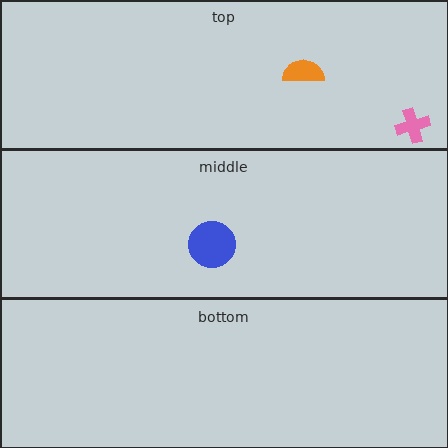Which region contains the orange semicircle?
The top region.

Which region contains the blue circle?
The middle region.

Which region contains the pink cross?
The top region.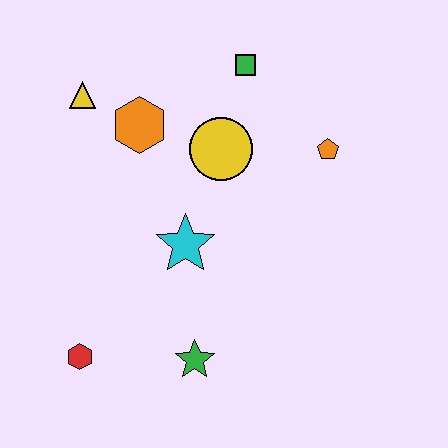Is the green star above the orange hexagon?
No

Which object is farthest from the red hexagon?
The green square is farthest from the red hexagon.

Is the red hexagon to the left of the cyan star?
Yes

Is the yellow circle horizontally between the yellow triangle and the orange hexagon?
No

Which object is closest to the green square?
The yellow circle is closest to the green square.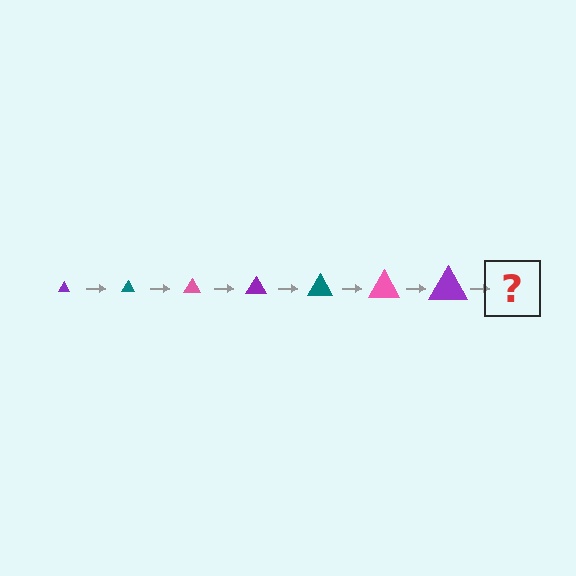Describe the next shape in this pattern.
It should be a teal triangle, larger than the previous one.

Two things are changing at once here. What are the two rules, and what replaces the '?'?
The two rules are that the triangle grows larger each step and the color cycles through purple, teal, and pink. The '?' should be a teal triangle, larger than the previous one.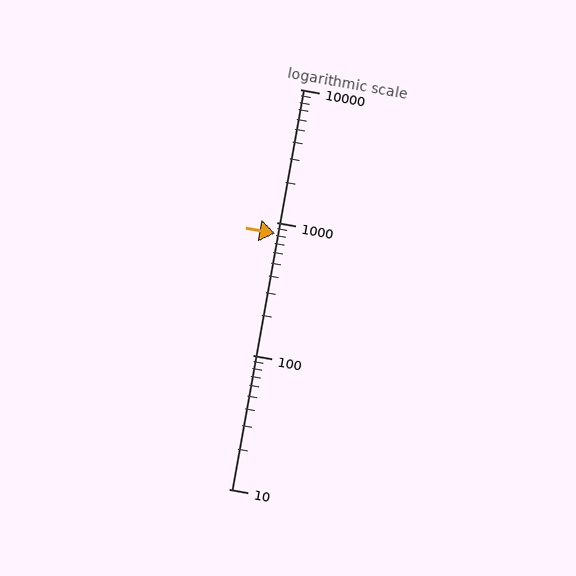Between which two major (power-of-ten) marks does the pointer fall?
The pointer is between 100 and 1000.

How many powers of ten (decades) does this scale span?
The scale spans 3 decades, from 10 to 10000.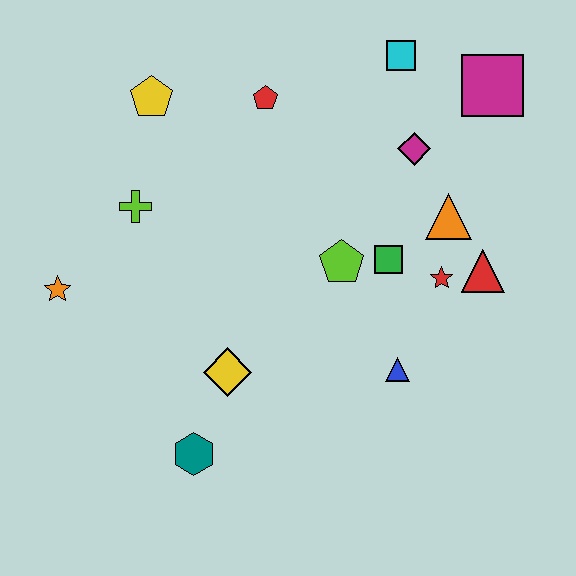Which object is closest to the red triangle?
The red star is closest to the red triangle.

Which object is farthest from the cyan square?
The teal hexagon is farthest from the cyan square.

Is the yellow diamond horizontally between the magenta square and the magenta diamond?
No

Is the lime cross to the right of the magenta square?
No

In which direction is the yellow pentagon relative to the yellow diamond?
The yellow pentagon is above the yellow diamond.